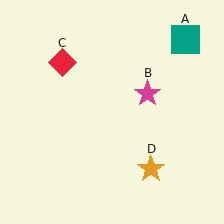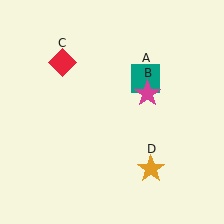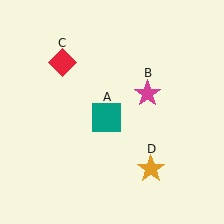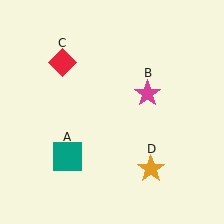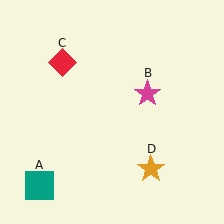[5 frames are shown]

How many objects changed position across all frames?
1 object changed position: teal square (object A).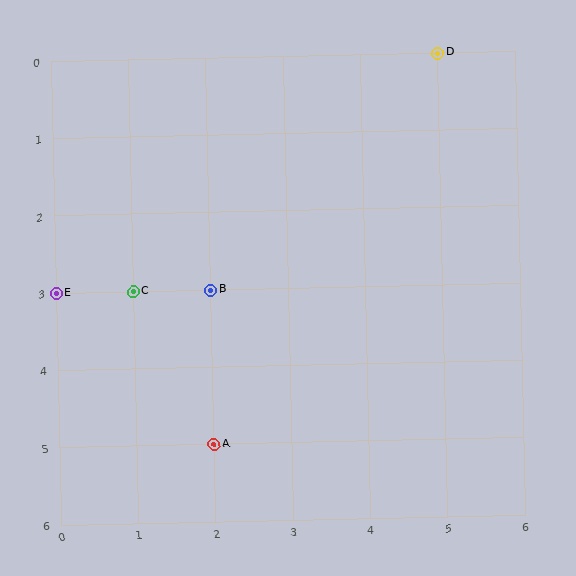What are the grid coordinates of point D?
Point D is at grid coordinates (5, 0).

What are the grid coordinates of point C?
Point C is at grid coordinates (1, 3).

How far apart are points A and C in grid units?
Points A and C are 1 column and 2 rows apart (about 2.2 grid units diagonally).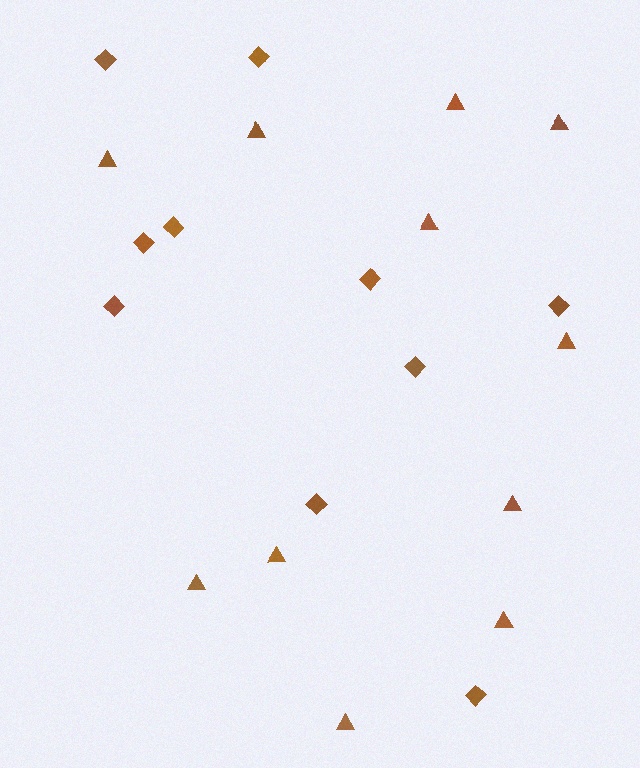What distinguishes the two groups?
There are 2 groups: one group of triangles (11) and one group of diamonds (10).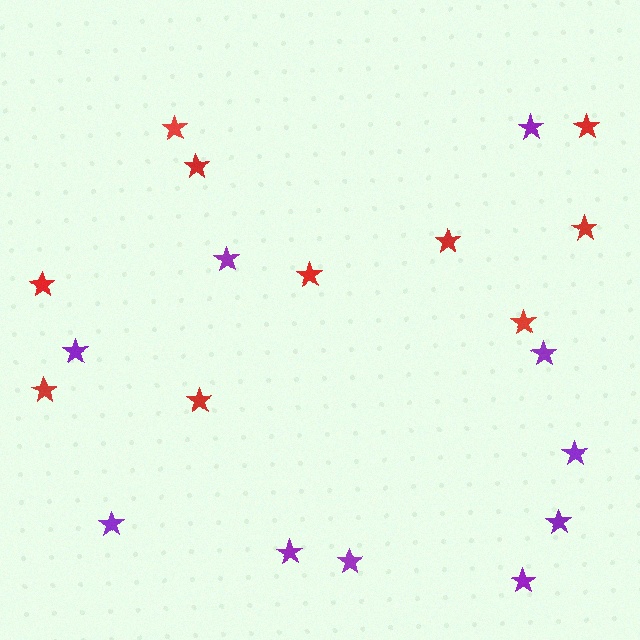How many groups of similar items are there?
There are 2 groups: one group of purple stars (10) and one group of red stars (10).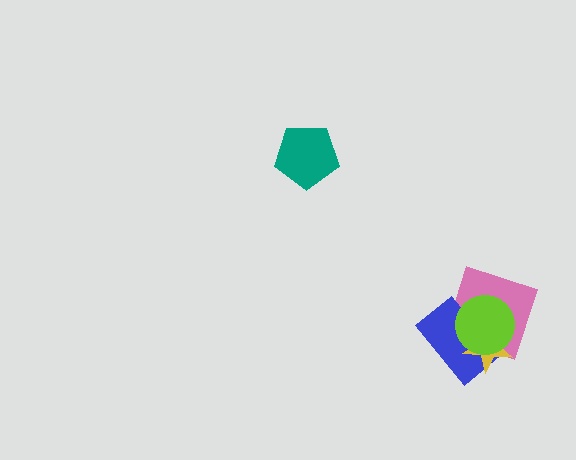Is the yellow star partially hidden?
Yes, it is partially covered by another shape.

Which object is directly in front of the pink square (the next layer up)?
The blue rectangle is directly in front of the pink square.